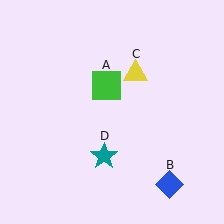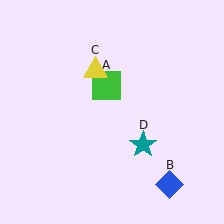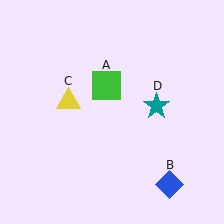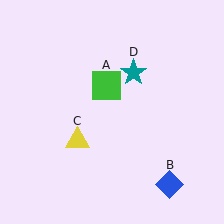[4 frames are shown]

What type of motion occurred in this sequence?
The yellow triangle (object C), teal star (object D) rotated counterclockwise around the center of the scene.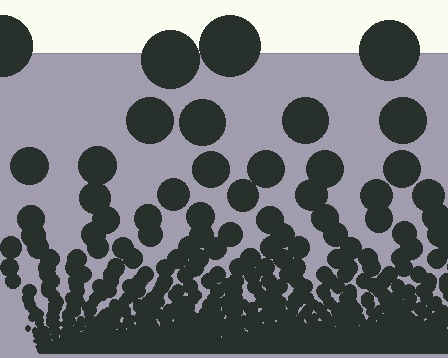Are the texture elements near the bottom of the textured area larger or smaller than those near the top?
Smaller. The gradient is inverted — elements near the bottom are smaller and denser.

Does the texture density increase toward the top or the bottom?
Density increases toward the bottom.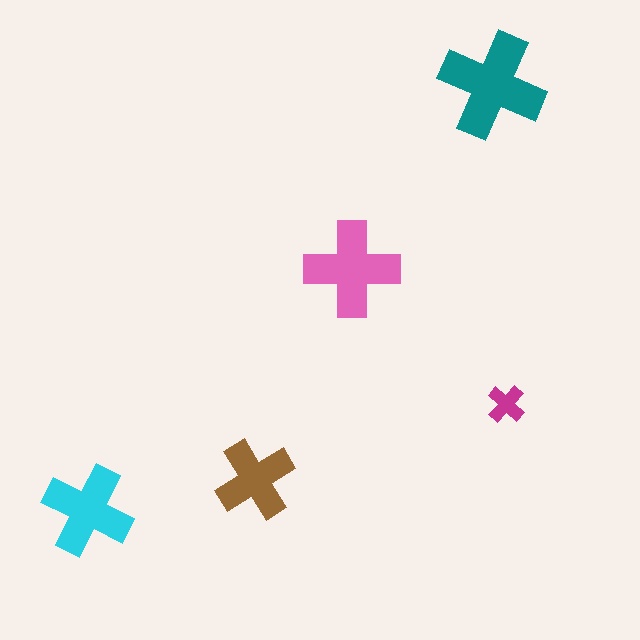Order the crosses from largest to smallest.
the teal one, the pink one, the cyan one, the brown one, the magenta one.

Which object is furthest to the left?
The cyan cross is leftmost.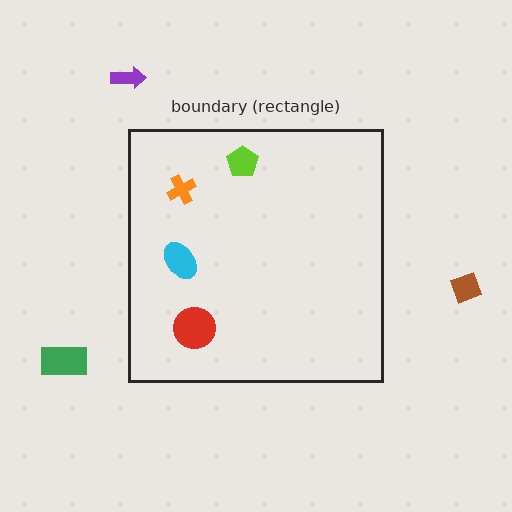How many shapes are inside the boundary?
4 inside, 3 outside.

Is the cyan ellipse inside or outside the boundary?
Inside.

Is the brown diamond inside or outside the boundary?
Outside.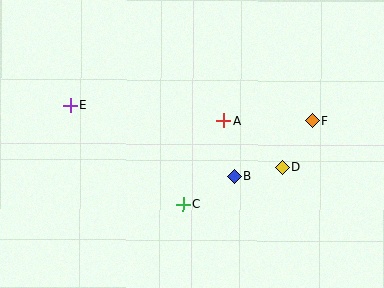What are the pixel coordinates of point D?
Point D is at (282, 167).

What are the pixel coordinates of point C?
Point C is at (183, 204).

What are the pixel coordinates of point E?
Point E is at (71, 105).